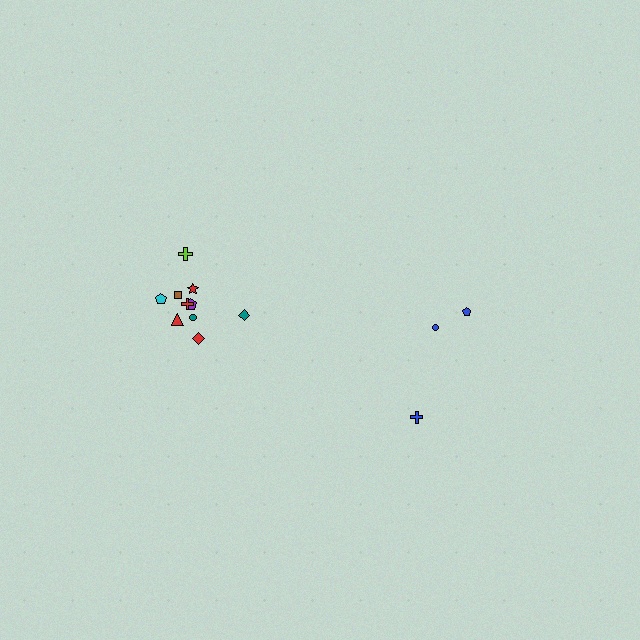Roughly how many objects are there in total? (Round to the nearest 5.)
Roughly 15 objects in total.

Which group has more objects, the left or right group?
The left group.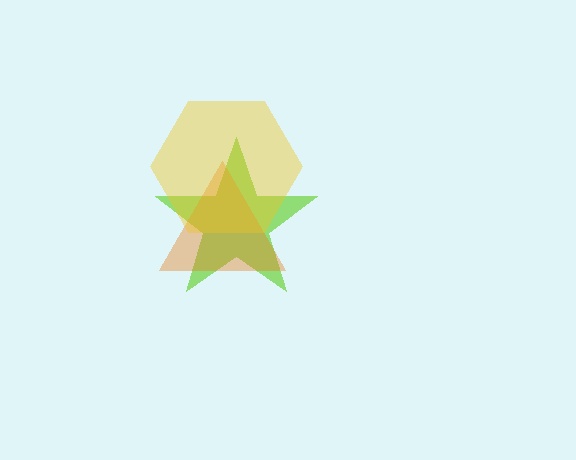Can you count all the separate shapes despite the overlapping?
Yes, there are 3 separate shapes.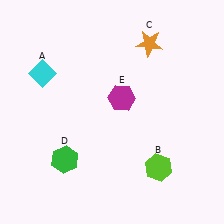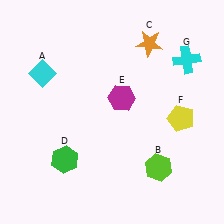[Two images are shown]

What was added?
A yellow pentagon (F), a cyan cross (G) were added in Image 2.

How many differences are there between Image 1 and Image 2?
There are 2 differences between the two images.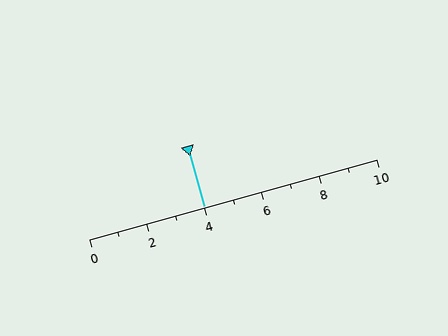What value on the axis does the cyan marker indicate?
The marker indicates approximately 4.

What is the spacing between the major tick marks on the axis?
The major ticks are spaced 2 apart.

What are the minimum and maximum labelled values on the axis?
The axis runs from 0 to 10.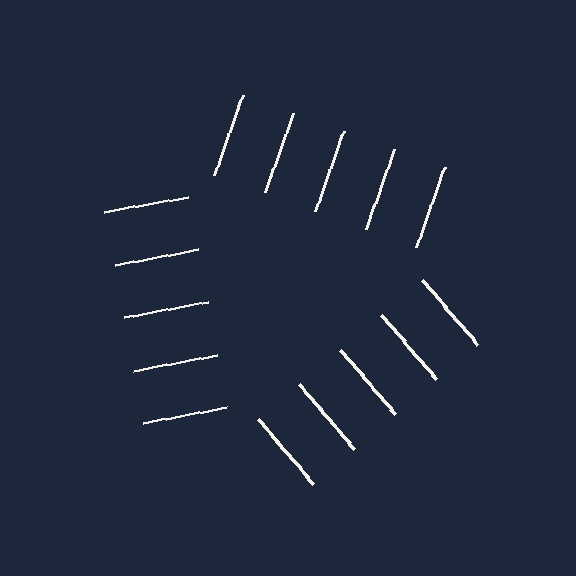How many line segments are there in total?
15 — 5 along each of the 3 edges.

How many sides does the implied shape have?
3 sides — the line-ends trace a triangle.